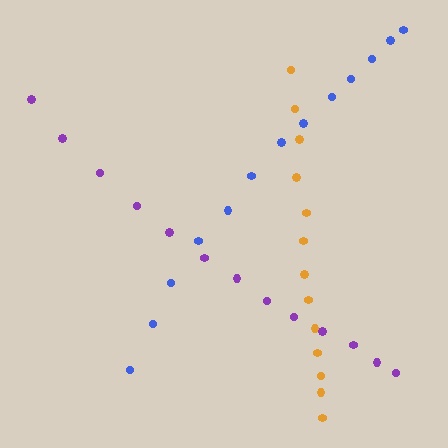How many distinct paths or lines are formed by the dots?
There are 3 distinct paths.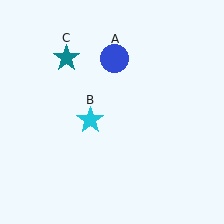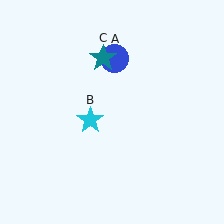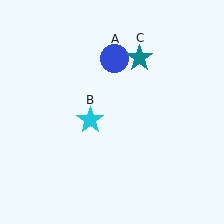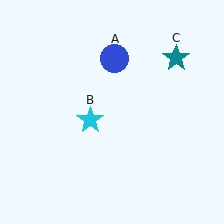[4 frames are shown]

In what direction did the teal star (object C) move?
The teal star (object C) moved right.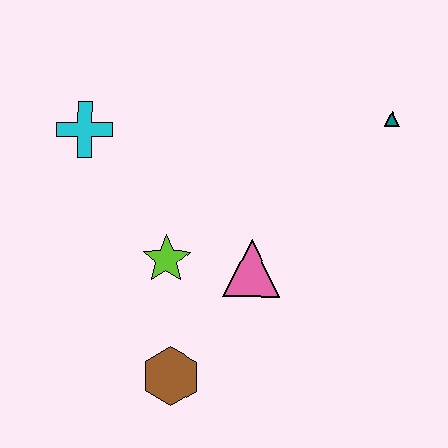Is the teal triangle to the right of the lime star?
Yes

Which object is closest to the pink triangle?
The lime star is closest to the pink triangle.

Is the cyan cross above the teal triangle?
No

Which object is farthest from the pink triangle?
The cyan cross is farthest from the pink triangle.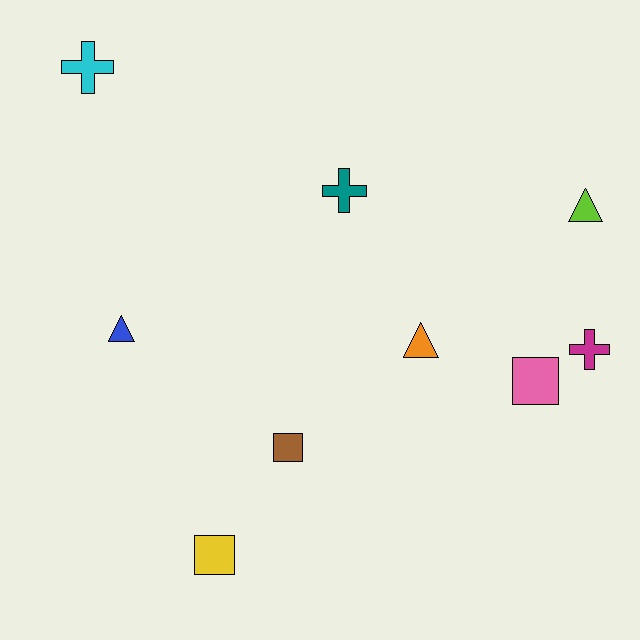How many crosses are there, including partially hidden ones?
There are 3 crosses.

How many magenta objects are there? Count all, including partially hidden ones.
There is 1 magenta object.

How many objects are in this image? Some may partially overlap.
There are 9 objects.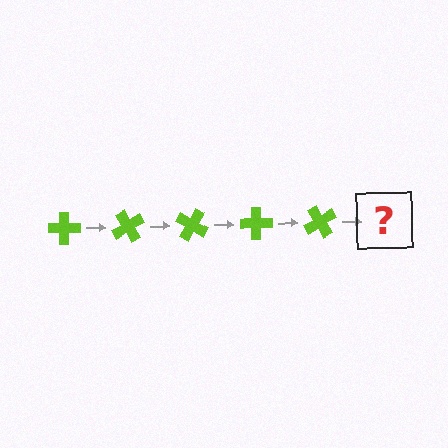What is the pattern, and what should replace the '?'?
The pattern is that the cross rotates 60 degrees each step. The '?' should be a lime cross rotated 300 degrees.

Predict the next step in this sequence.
The next step is a lime cross rotated 300 degrees.